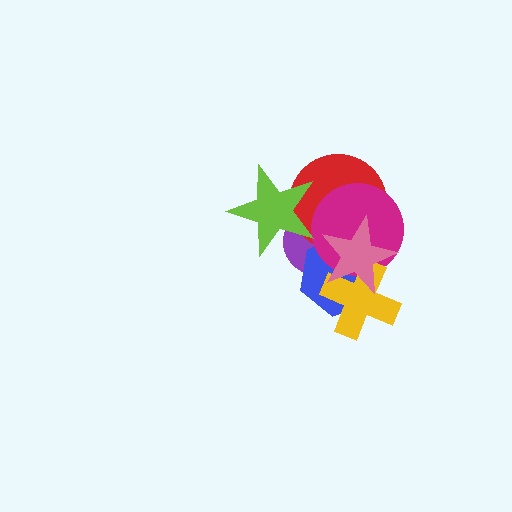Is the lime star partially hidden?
No, no other shape covers it.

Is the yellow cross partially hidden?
Yes, it is partially covered by another shape.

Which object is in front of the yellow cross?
The pink star is in front of the yellow cross.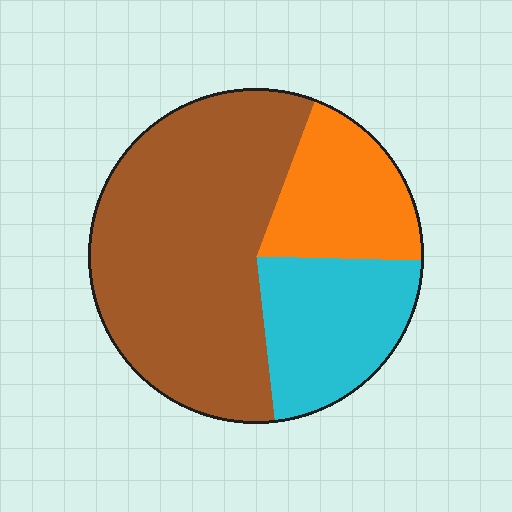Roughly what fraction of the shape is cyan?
Cyan takes up about one quarter (1/4) of the shape.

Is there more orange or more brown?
Brown.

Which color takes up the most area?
Brown, at roughly 60%.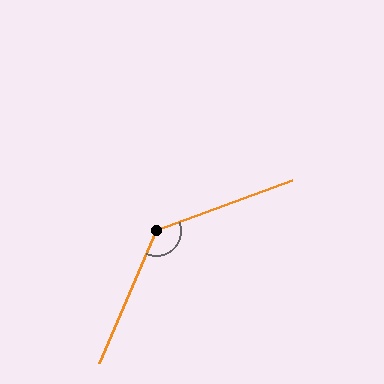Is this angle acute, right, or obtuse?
It is obtuse.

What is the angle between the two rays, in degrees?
Approximately 133 degrees.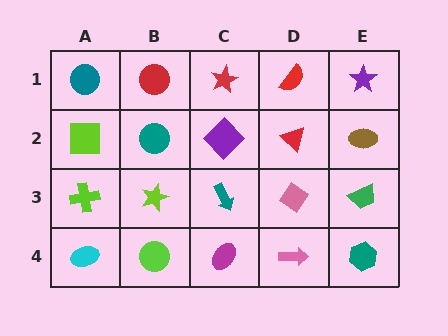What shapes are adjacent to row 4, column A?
A lime cross (row 3, column A), a lime circle (row 4, column B).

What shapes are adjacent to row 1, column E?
A brown ellipse (row 2, column E), a red semicircle (row 1, column D).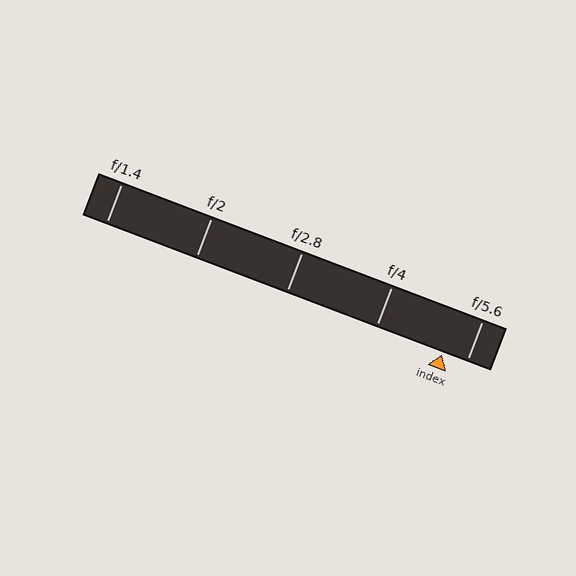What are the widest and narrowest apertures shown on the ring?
The widest aperture shown is f/1.4 and the narrowest is f/5.6.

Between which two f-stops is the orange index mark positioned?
The index mark is between f/4 and f/5.6.